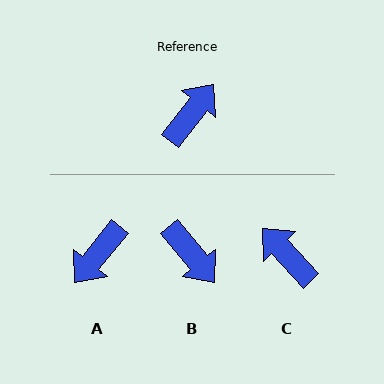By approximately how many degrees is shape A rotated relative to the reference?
Approximately 179 degrees counter-clockwise.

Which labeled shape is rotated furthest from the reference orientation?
A, about 179 degrees away.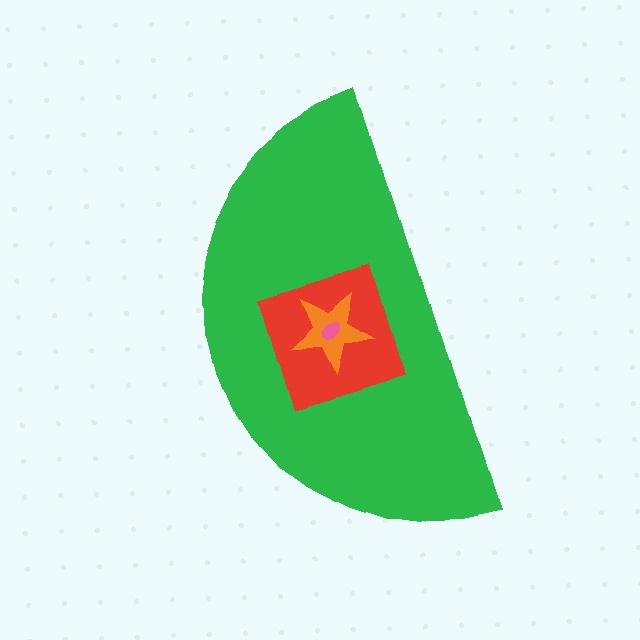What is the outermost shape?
The green semicircle.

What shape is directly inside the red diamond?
The orange star.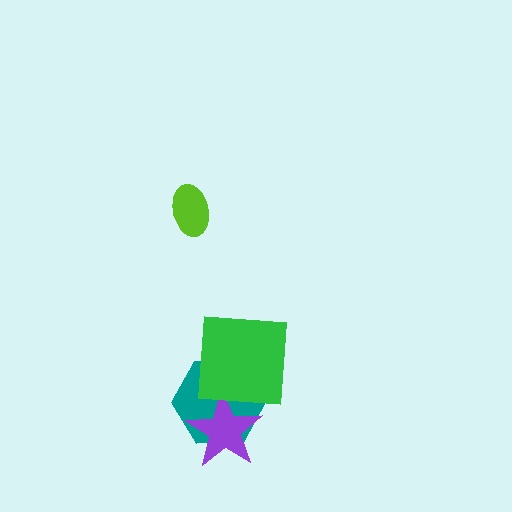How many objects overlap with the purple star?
2 objects overlap with the purple star.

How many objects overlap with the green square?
2 objects overlap with the green square.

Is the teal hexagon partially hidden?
Yes, it is partially covered by another shape.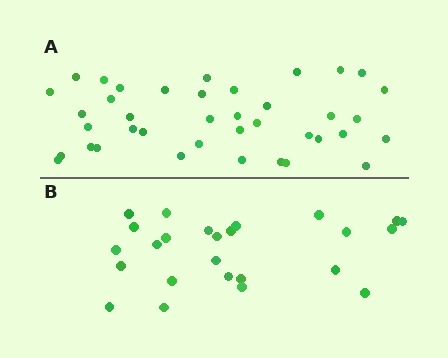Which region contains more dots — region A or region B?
Region A (the top region) has more dots.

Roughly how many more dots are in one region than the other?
Region A has approximately 15 more dots than region B.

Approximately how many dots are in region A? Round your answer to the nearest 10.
About 40 dots. (The exact count is 39, which rounds to 40.)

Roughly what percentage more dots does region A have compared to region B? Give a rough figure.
About 55% more.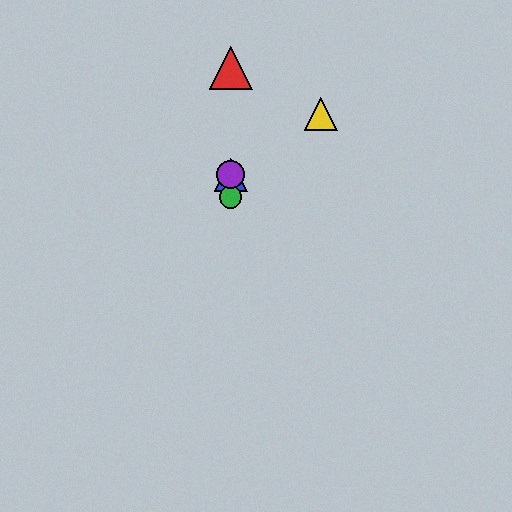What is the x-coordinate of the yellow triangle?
The yellow triangle is at x≈321.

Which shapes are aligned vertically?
The red triangle, the blue triangle, the green circle, the purple circle are aligned vertically.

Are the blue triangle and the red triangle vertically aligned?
Yes, both are at x≈231.